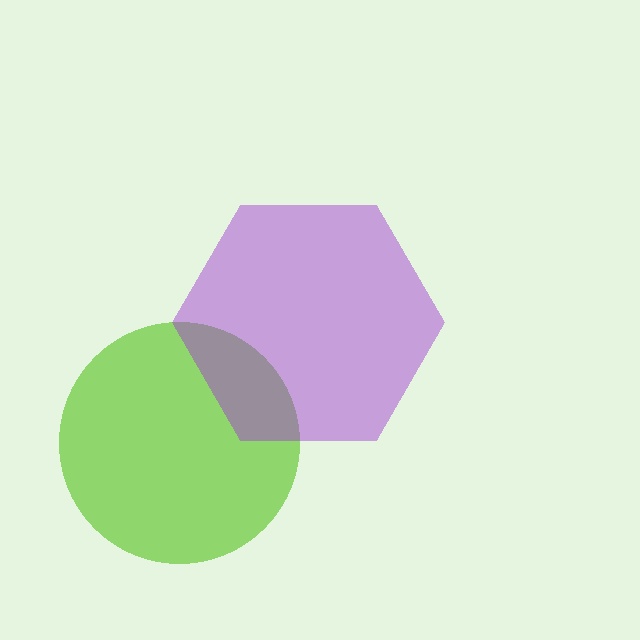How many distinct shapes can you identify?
There are 2 distinct shapes: a lime circle, a purple hexagon.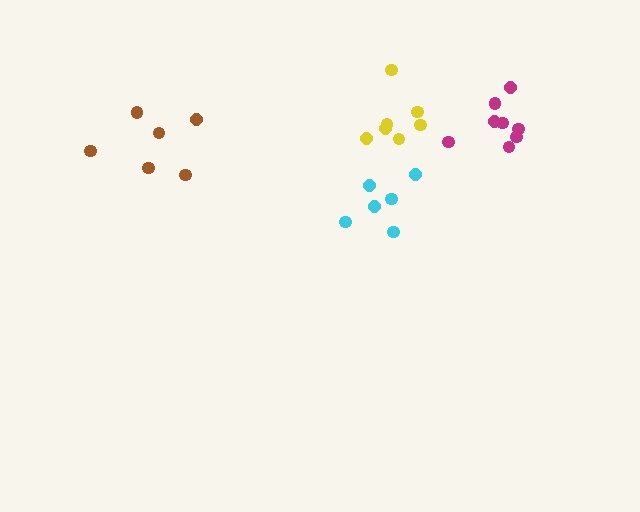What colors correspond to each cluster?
The clusters are colored: magenta, brown, yellow, cyan.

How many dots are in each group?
Group 1: 8 dots, Group 2: 6 dots, Group 3: 7 dots, Group 4: 6 dots (27 total).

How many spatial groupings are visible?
There are 4 spatial groupings.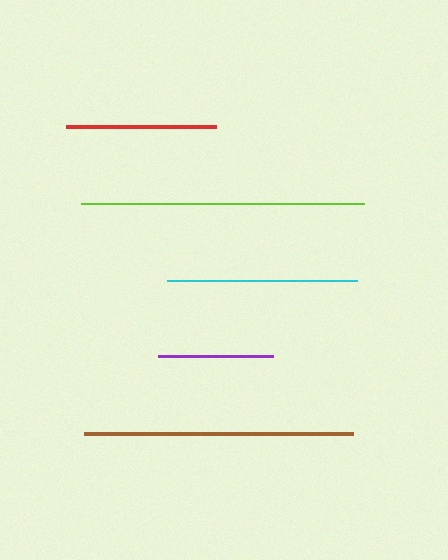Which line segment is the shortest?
The purple line is the shortest at approximately 115 pixels.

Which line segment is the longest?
The lime line is the longest at approximately 283 pixels.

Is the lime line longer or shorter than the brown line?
The lime line is longer than the brown line.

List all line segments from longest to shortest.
From longest to shortest: lime, brown, cyan, red, purple.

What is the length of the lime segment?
The lime segment is approximately 283 pixels long.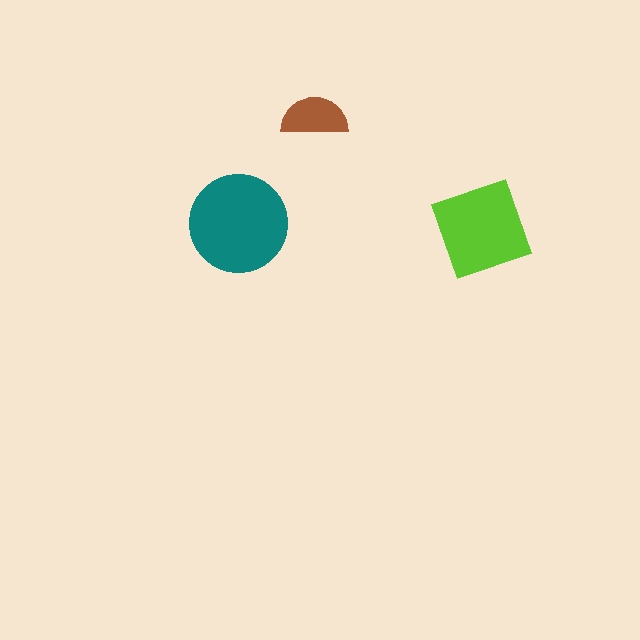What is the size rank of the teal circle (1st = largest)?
1st.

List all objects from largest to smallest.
The teal circle, the lime square, the brown semicircle.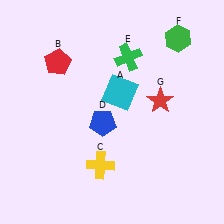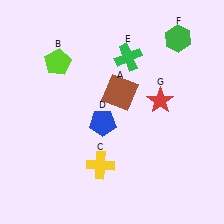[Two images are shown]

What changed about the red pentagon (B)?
In Image 1, B is red. In Image 2, it changed to lime.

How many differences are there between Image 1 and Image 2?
There are 2 differences between the two images.